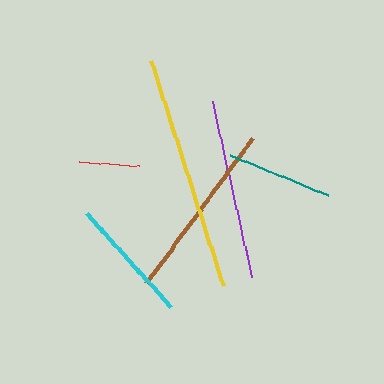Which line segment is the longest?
The yellow line is the longest at approximately 237 pixels.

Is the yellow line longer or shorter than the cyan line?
The yellow line is longer than the cyan line.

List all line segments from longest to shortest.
From longest to shortest: yellow, purple, brown, cyan, teal, red.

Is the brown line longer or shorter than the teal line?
The brown line is longer than the teal line.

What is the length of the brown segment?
The brown segment is approximately 179 pixels long.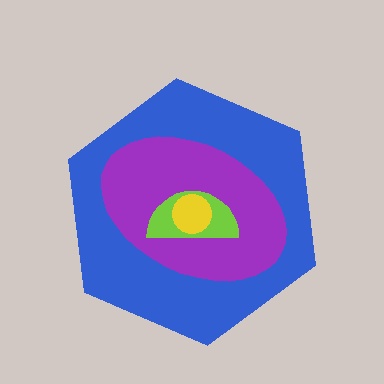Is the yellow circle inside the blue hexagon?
Yes.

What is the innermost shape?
The yellow circle.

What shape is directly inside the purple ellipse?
The lime semicircle.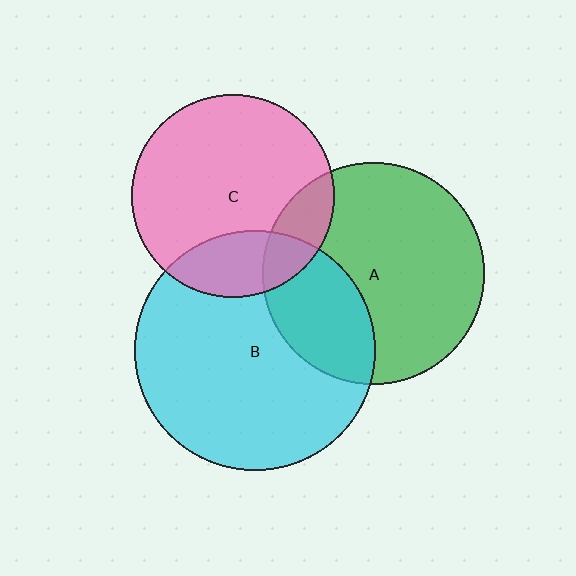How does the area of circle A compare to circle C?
Approximately 1.2 times.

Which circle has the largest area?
Circle B (cyan).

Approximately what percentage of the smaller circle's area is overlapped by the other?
Approximately 20%.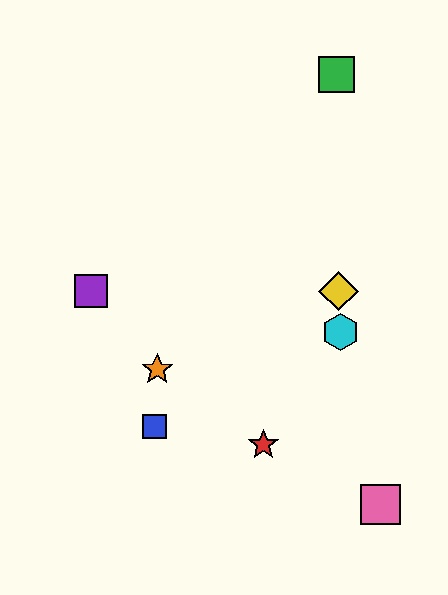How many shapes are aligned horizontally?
2 shapes (the yellow diamond, the purple square) are aligned horizontally.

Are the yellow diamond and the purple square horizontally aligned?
Yes, both are at y≈291.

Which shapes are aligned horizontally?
The yellow diamond, the purple square are aligned horizontally.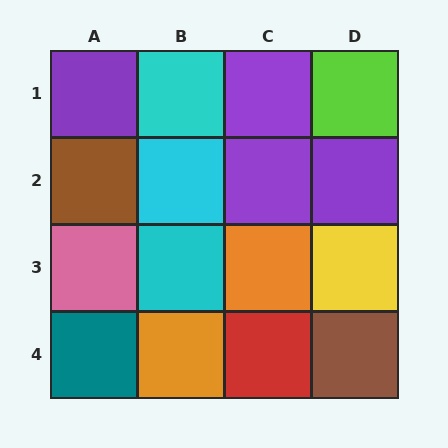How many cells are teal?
1 cell is teal.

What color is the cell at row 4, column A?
Teal.